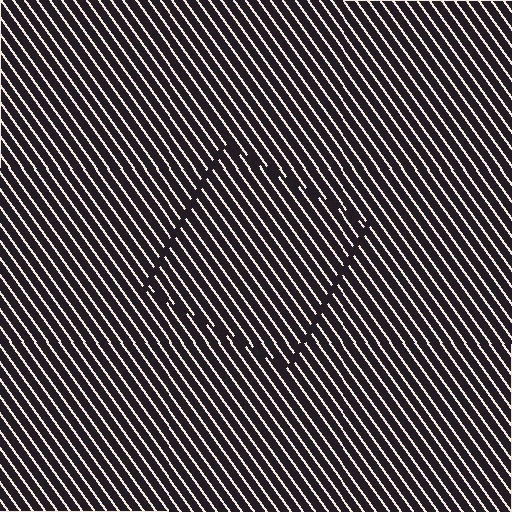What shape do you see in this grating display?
An illusory square. The interior of the shape contains the same grating, shifted by half a period — the contour is defined by the phase discontinuity where line-ends from the inner and outer gratings abut.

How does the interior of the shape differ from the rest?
The interior of the shape contains the same grating, shifted by half a period — the contour is defined by the phase discontinuity where line-ends from the inner and outer gratings abut.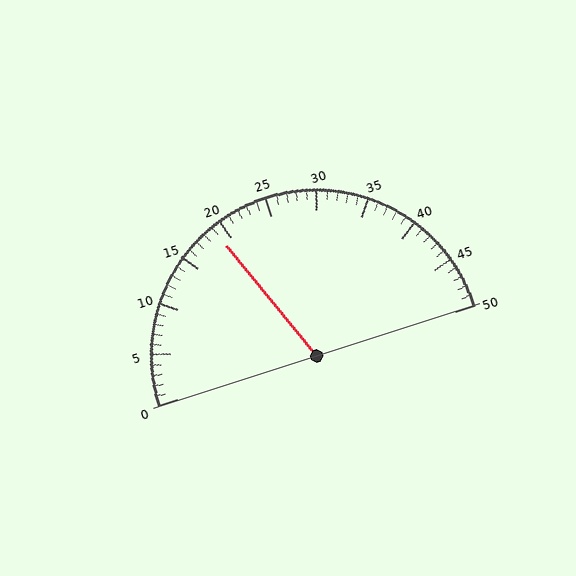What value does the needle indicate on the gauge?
The needle indicates approximately 19.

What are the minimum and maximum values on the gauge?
The gauge ranges from 0 to 50.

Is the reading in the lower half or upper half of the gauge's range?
The reading is in the lower half of the range (0 to 50).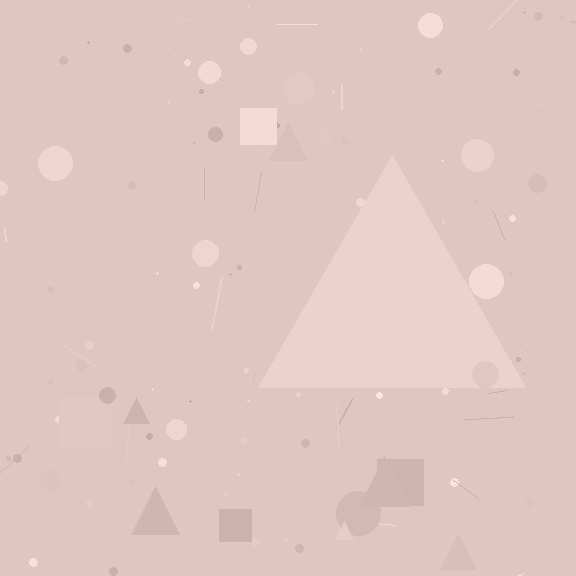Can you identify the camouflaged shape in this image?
The camouflaged shape is a triangle.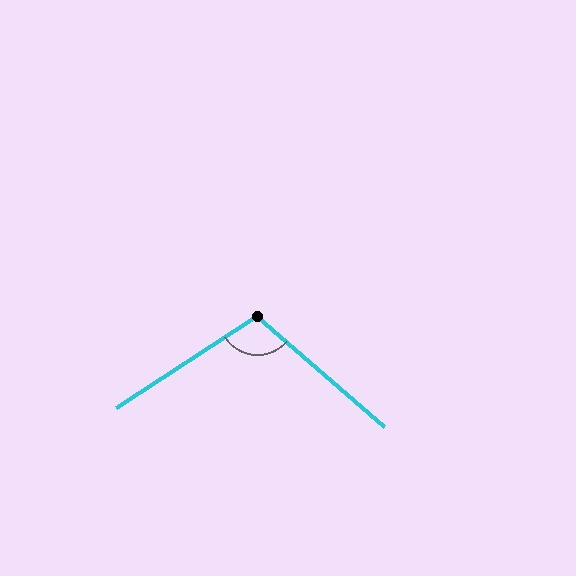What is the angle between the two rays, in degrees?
Approximately 106 degrees.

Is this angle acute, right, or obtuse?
It is obtuse.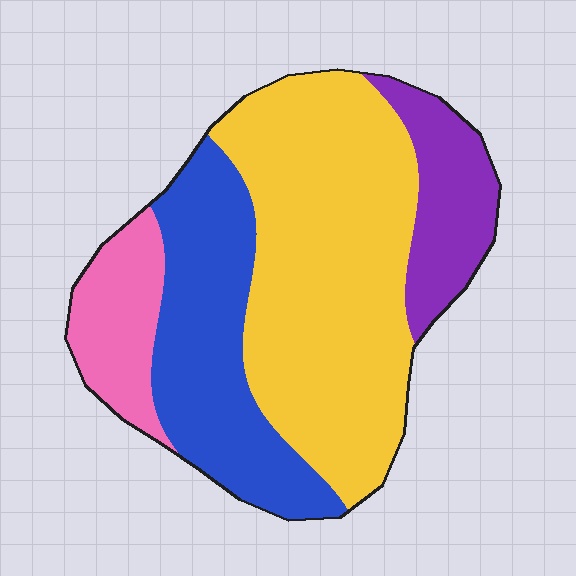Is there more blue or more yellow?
Yellow.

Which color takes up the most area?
Yellow, at roughly 50%.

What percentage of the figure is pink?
Pink takes up less than a quarter of the figure.